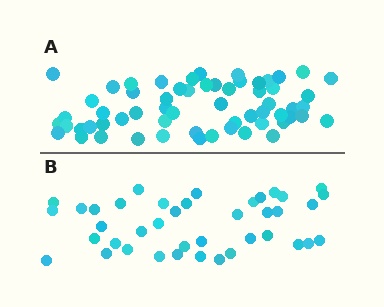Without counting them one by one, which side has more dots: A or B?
Region A (the top region) has more dots.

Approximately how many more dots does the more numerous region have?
Region A has approximately 20 more dots than region B.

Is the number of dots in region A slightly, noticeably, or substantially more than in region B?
Region A has substantially more. The ratio is roughly 1.5 to 1.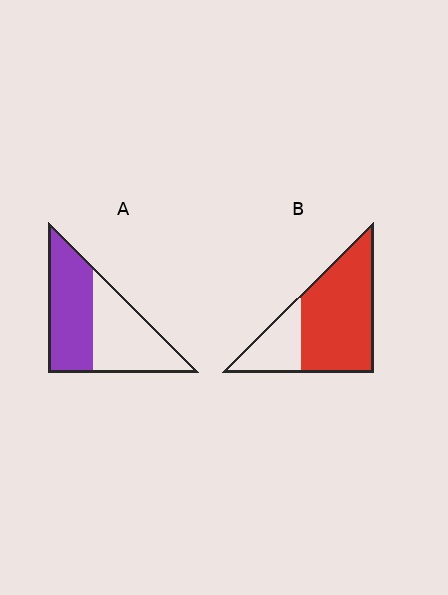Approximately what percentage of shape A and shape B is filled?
A is approximately 50% and B is approximately 75%.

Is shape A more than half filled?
Roughly half.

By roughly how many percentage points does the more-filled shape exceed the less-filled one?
By roughly 20 percentage points (B over A).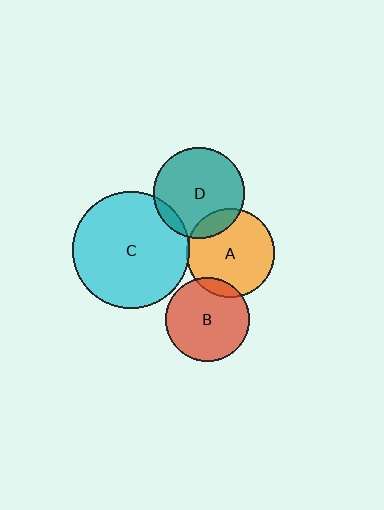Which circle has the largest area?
Circle C (cyan).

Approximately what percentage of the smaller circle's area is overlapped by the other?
Approximately 10%.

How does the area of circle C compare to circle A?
Approximately 1.7 times.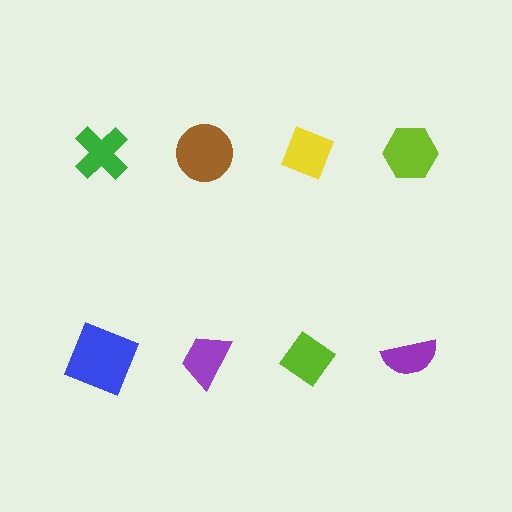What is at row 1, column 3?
A yellow diamond.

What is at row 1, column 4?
A lime hexagon.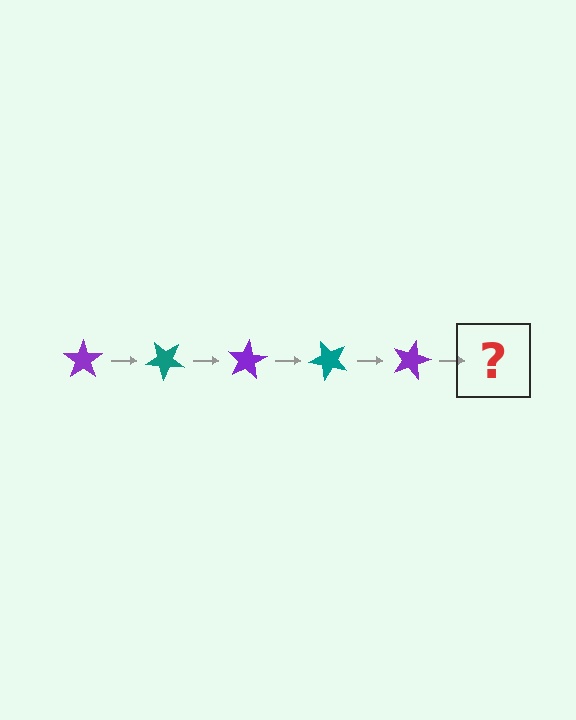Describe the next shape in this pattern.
It should be a teal star, rotated 200 degrees from the start.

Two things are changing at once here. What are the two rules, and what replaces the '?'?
The two rules are that it rotates 40 degrees each step and the color cycles through purple and teal. The '?' should be a teal star, rotated 200 degrees from the start.